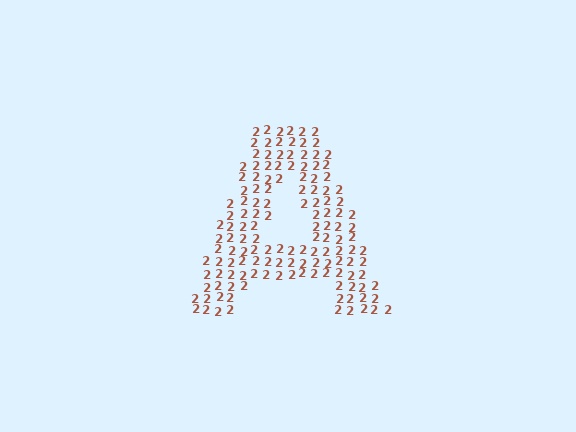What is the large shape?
The large shape is the letter A.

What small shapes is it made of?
It is made of small digit 2's.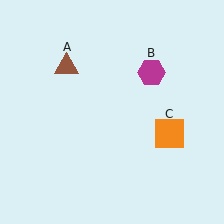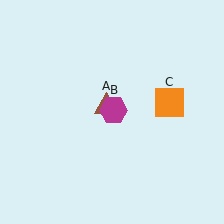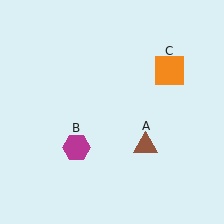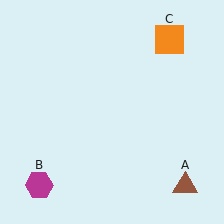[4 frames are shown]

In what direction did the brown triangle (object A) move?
The brown triangle (object A) moved down and to the right.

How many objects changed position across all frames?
3 objects changed position: brown triangle (object A), magenta hexagon (object B), orange square (object C).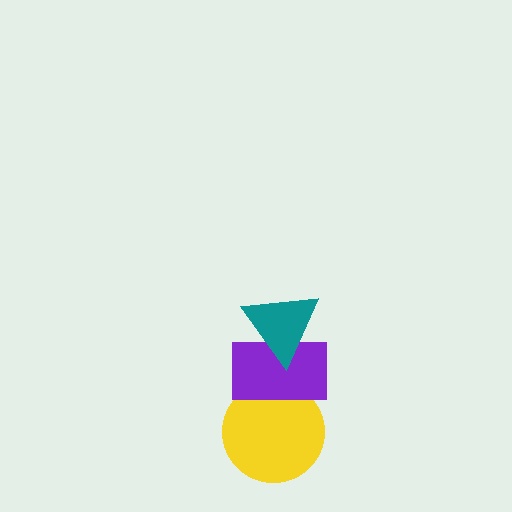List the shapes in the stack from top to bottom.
From top to bottom: the teal triangle, the purple rectangle, the yellow circle.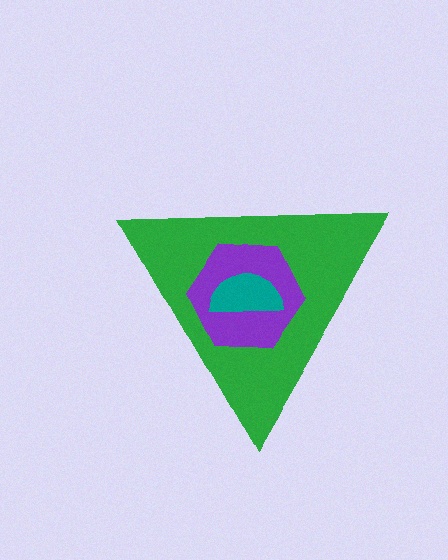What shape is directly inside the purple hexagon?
The teal semicircle.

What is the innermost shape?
The teal semicircle.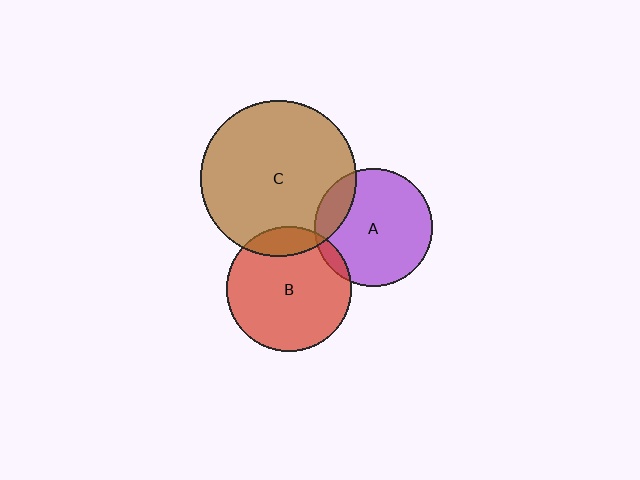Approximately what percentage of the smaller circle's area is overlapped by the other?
Approximately 15%.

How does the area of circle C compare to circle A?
Approximately 1.8 times.